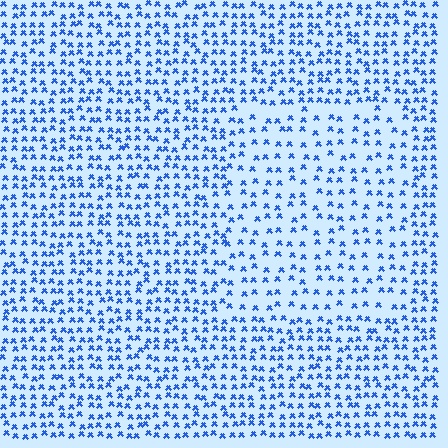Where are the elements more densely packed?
The elements are more densely packed outside the rectangle boundary.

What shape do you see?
I see a rectangle.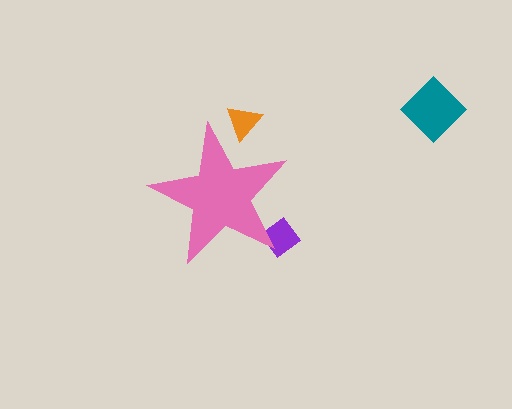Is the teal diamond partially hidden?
No, the teal diamond is fully visible.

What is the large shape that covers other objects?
A pink star.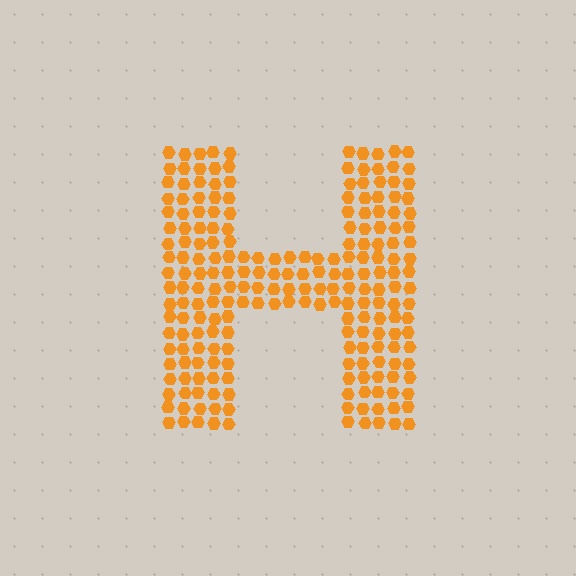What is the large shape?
The large shape is the letter H.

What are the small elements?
The small elements are hexagons.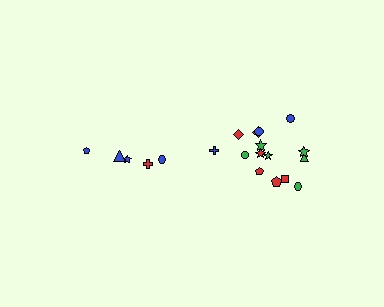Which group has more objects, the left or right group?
The right group.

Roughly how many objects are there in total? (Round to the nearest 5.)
Roughly 20 objects in total.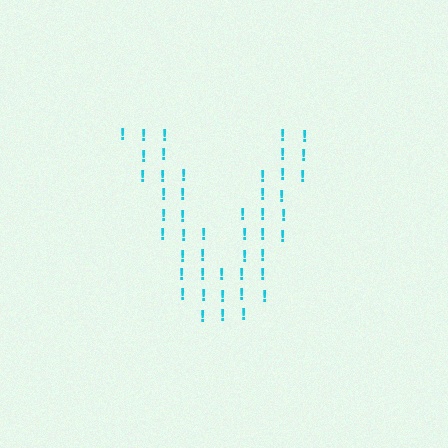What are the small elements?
The small elements are exclamation marks.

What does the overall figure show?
The overall figure shows the letter V.